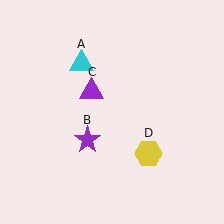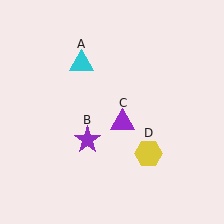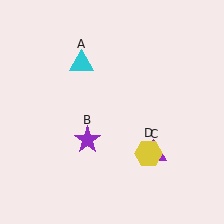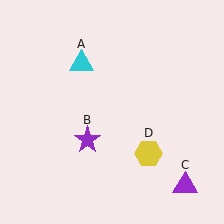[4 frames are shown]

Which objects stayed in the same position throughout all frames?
Cyan triangle (object A) and purple star (object B) and yellow hexagon (object D) remained stationary.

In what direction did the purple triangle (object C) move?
The purple triangle (object C) moved down and to the right.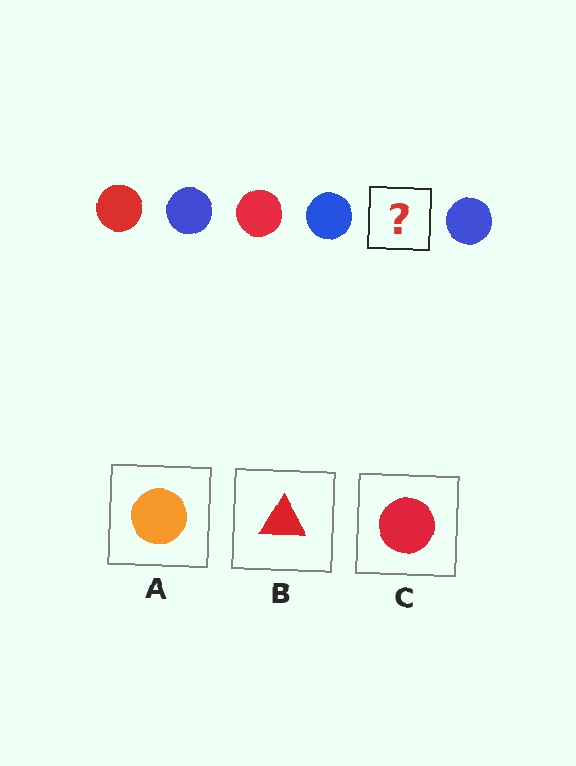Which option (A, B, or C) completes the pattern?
C.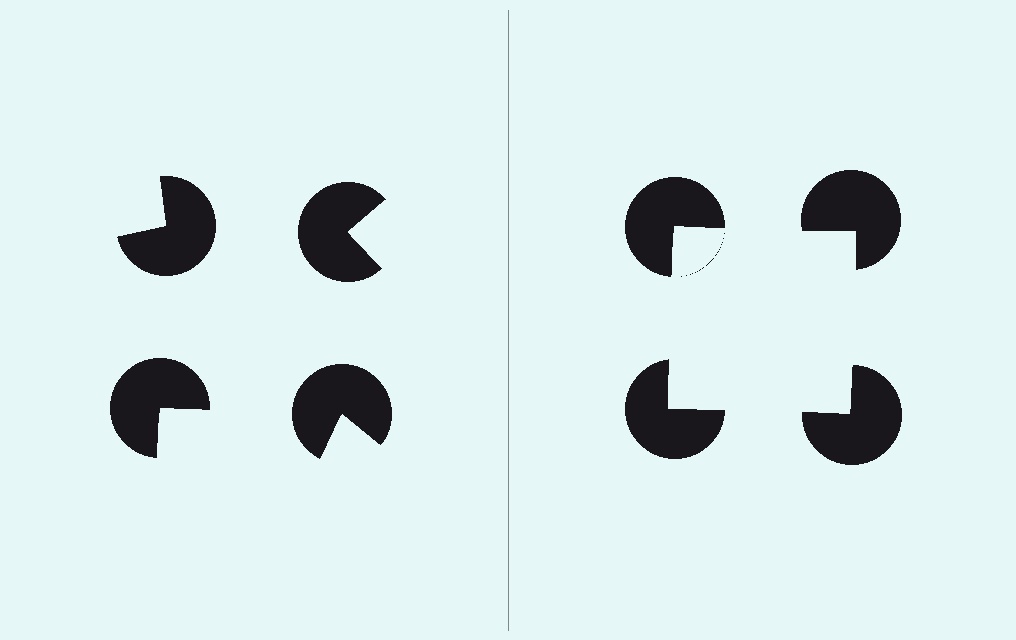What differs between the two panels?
The pac-man discs are positioned identically on both sides; only the wedge orientations differ. On the right they align to a square; on the left they are misaligned.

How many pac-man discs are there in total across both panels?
8 — 4 on each side.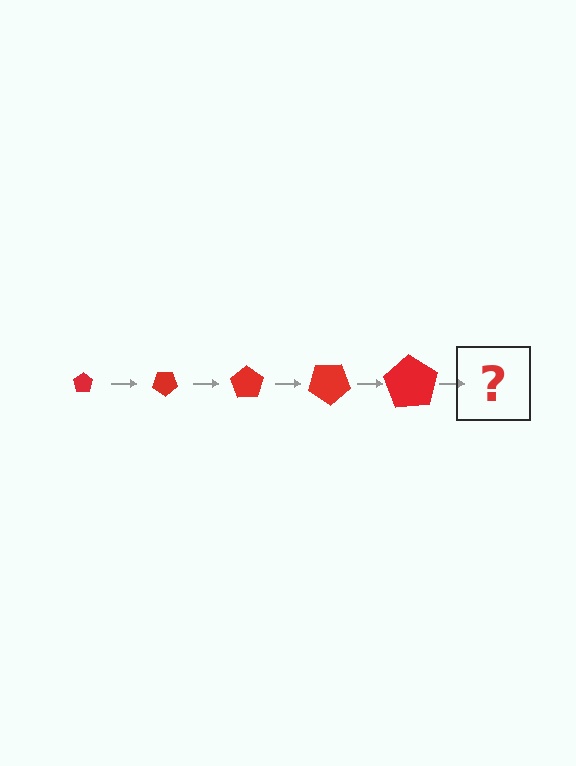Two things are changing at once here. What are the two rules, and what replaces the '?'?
The two rules are that the pentagon grows larger each step and it rotates 35 degrees each step. The '?' should be a pentagon, larger than the previous one and rotated 175 degrees from the start.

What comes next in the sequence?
The next element should be a pentagon, larger than the previous one and rotated 175 degrees from the start.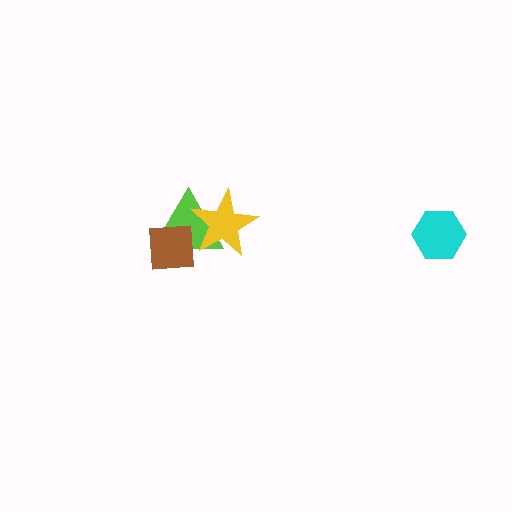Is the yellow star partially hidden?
Yes, it is partially covered by another shape.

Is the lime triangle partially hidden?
Yes, it is partially covered by another shape.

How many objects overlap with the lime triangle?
2 objects overlap with the lime triangle.